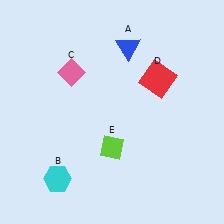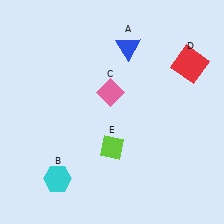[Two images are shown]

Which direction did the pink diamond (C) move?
The pink diamond (C) moved right.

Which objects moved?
The objects that moved are: the pink diamond (C), the red square (D).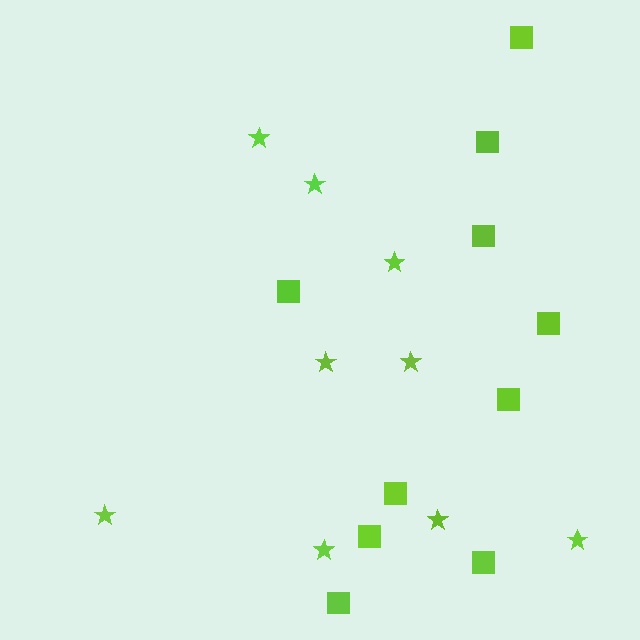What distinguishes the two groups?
There are 2 groups: one group of squares (10) and one group of stars (9).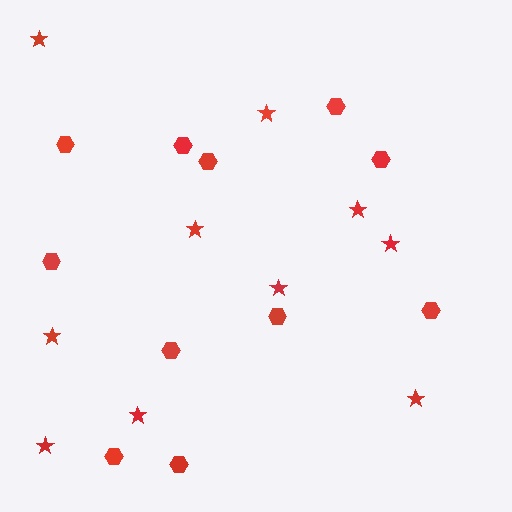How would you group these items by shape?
There are 2 groups: one group of stars (10) and one group of hexagons (11).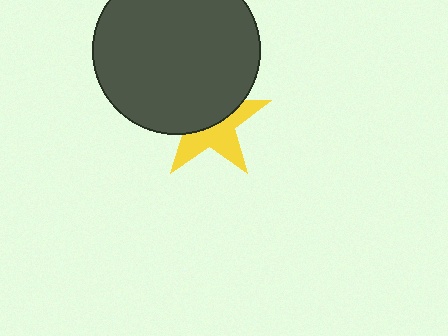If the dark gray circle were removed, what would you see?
You would see the complete yellow star.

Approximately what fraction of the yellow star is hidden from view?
Roughly 52% of the yellow star is hidden behind the dark gray circle.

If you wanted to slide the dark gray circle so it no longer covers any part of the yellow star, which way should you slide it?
Slide it up — that is the most direct way to separate the two shapes.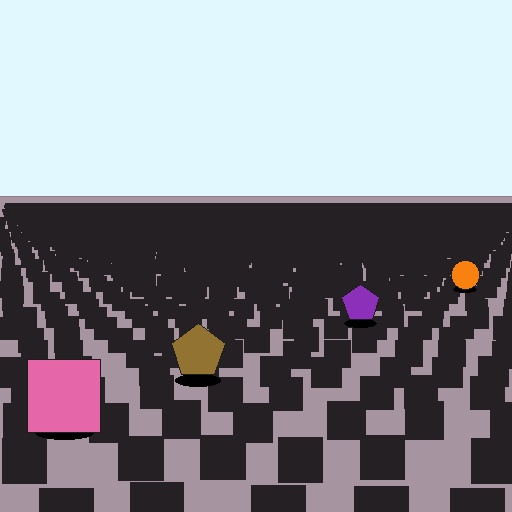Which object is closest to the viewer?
The pink square is closest. The texture marks near it are larger and more spread out.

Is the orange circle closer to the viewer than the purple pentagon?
No. The purple pentagon is closer — you can tell from the texture gradient: the ground texture is coarser near it.